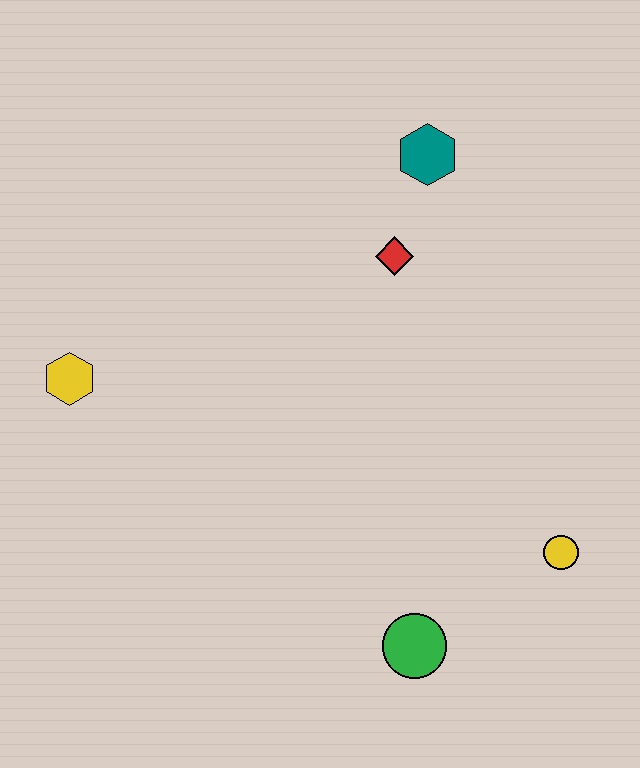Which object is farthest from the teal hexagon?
The green circle is farthest from the teal hexagon.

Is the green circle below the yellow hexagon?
Yes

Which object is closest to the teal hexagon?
The red diamond is closest to the teal hexagon.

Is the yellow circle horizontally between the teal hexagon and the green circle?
No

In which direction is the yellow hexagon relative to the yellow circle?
The yellow hexagon is to the left of the yellow circle.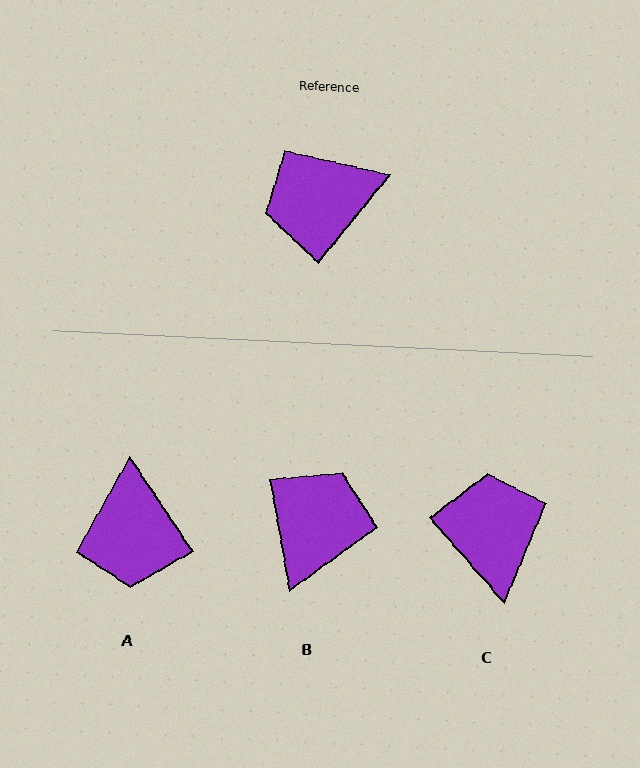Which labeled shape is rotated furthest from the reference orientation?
B, about 131 degrees away.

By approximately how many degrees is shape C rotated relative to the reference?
Approximately 100 degrees clockwise.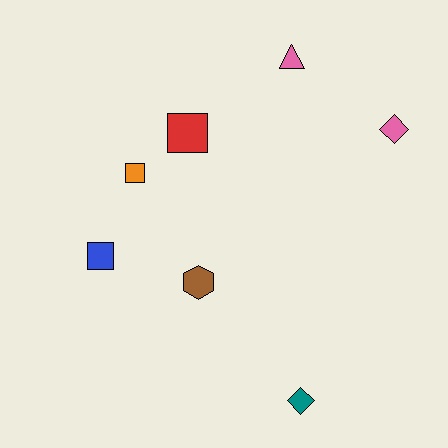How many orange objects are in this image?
There is 1 orange object.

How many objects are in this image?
There are 7 objects.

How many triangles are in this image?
There is 1 triangle.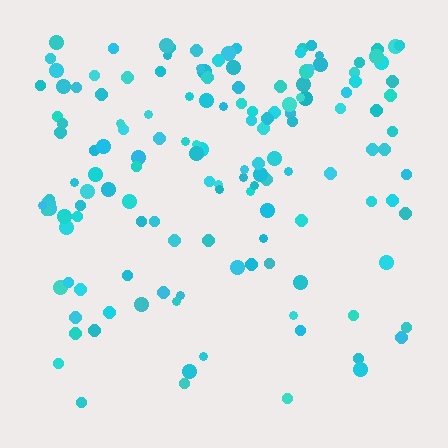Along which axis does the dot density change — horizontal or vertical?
Vertical.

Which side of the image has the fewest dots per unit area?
The bottom.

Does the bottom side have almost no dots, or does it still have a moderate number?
Still a moderate number, just noticeably fewer than the top.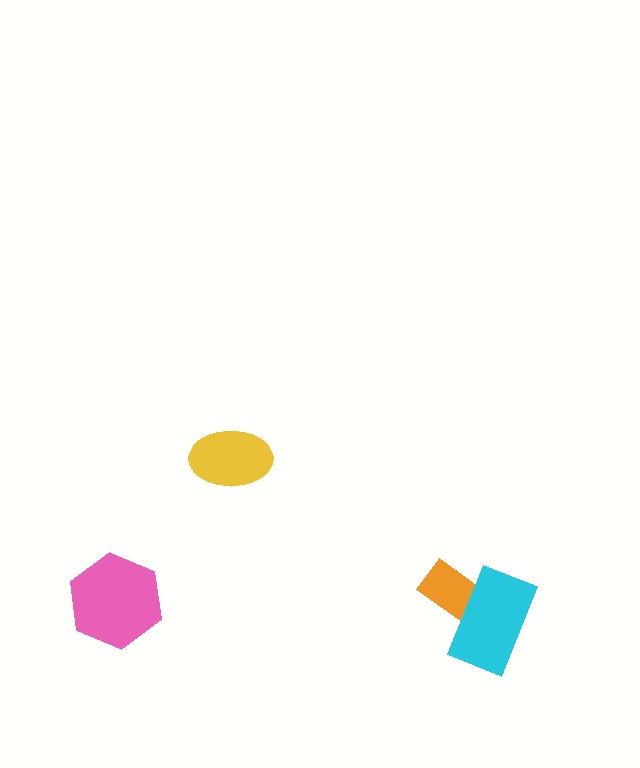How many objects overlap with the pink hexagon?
0 objects overlap with the pink hexagon.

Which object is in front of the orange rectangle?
The cyan rectangle is in front of the orange rectangle.